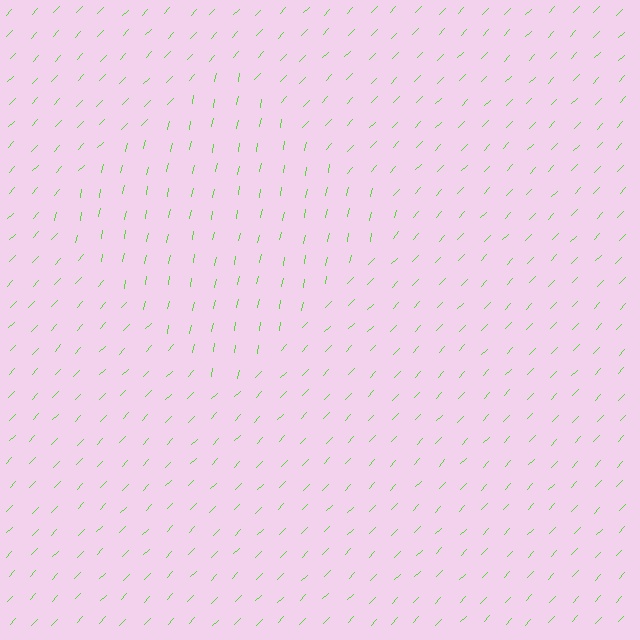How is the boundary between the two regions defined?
The boundary is defined purely by a change in line orientation (approximately 32 degrees difference). All lines are the same color and thickness.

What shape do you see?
I see a diamond.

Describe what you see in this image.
The image is filled with small lime line segments. A diamond region in the image has lines oriented differently from the surrounding lines, creating a visible texture boundary.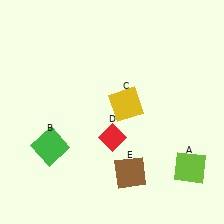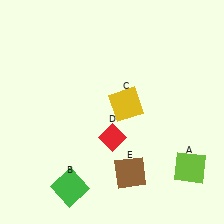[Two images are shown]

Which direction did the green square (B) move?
The green square (B) moved down.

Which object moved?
The green square (B) moved down.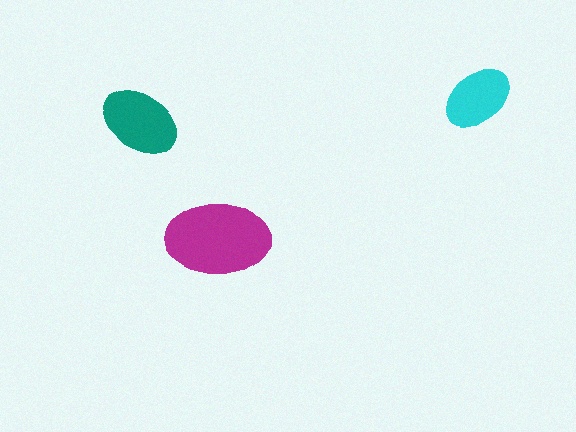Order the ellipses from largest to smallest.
the magenta one, the teal one, the cyan one.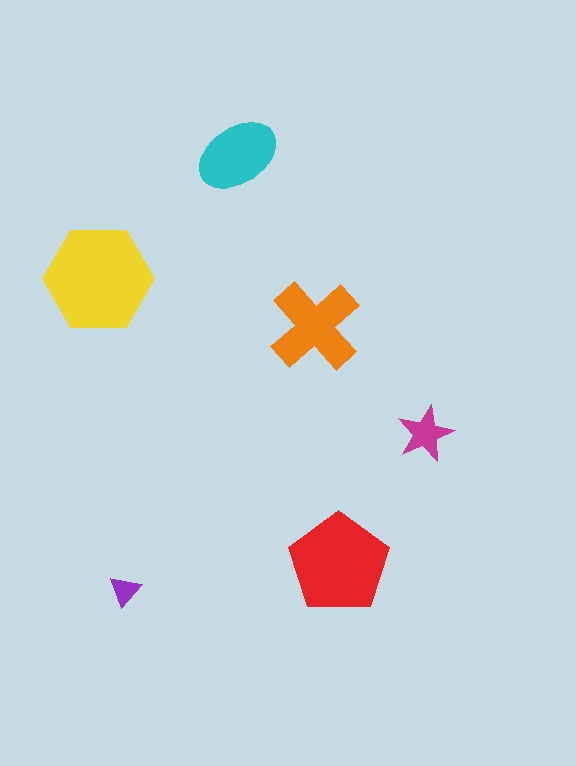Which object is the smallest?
The purple triangle.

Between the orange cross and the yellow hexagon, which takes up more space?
The yellow hexagon.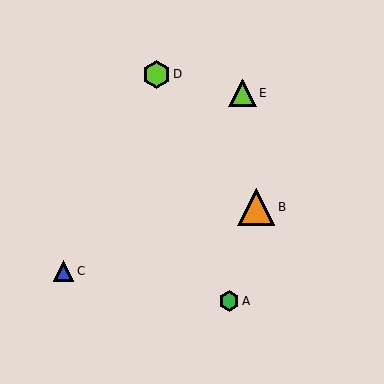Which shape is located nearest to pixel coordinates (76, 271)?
The blue triangle (labeled C) at (63, 271) is nearest to that location.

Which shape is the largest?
The orange triangle (labeled B) is the largest.